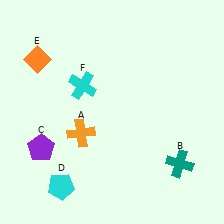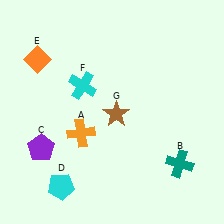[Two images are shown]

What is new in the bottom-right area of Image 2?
A brown star (G) was added in the bottom-right area of Image 2.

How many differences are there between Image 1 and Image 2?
There is 1 difference between the two images.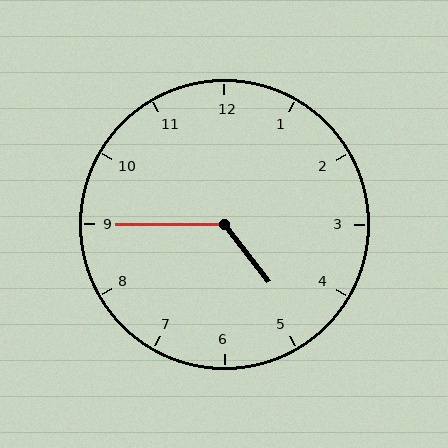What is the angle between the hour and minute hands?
Approximately 128 degrees.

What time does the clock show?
4:45.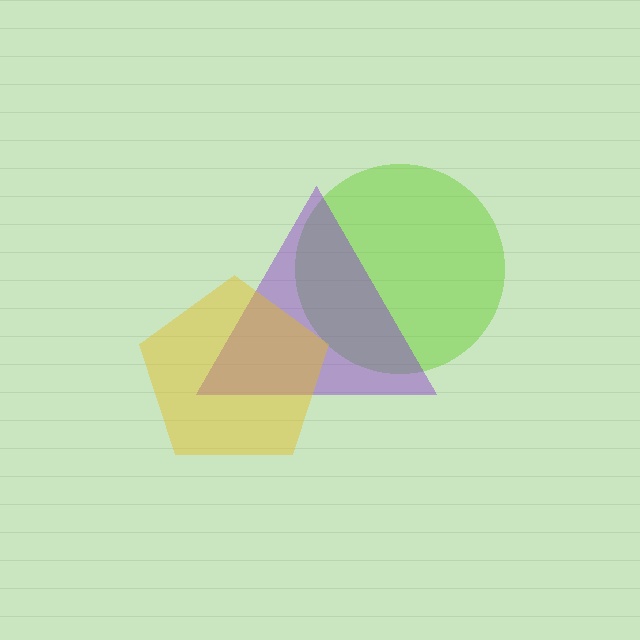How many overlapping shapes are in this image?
There are 3 overlapping shapes in the image.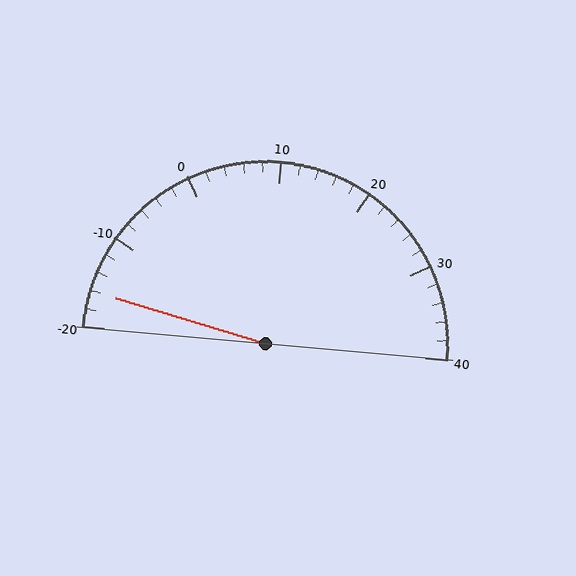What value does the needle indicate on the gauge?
The needle indicates approximately -16.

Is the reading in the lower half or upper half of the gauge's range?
The reading is in the lower half of the range (-20 to 40).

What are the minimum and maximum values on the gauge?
The gauge ranges from -20 to 40.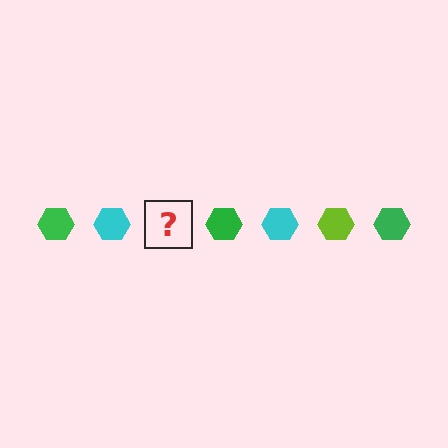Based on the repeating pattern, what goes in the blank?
The blank should be a lime hexagon.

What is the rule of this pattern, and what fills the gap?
The rule is that the pattern cycles through green, cyan, lime hexagons. The gap should be filled with a lime hexagon.